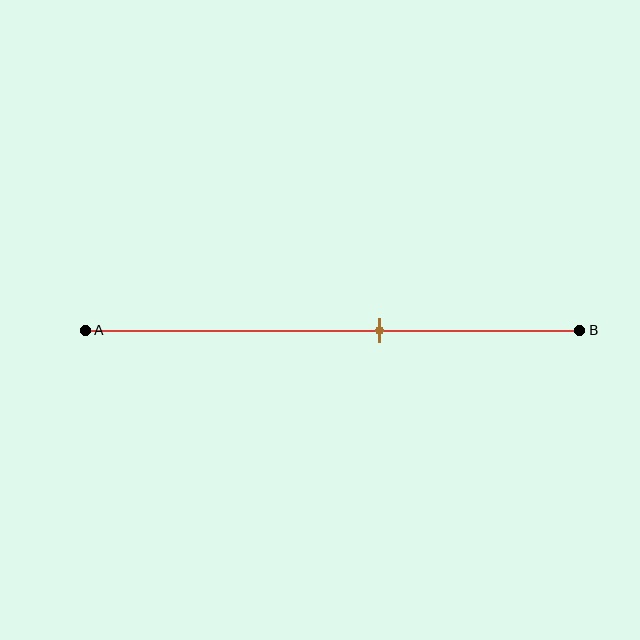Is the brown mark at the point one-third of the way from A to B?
No, the mark is at about 60% from A, not at the 33% one-third point.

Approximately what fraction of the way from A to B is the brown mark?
The brown mark is approximately 60% of the way from A to B.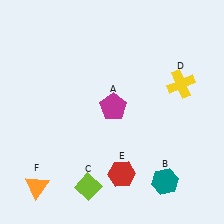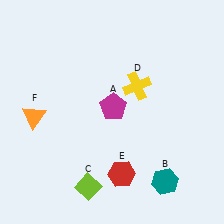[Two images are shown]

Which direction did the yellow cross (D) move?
The yellow cross (D) moved left.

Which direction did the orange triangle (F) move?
The orange triangle (F) moved up.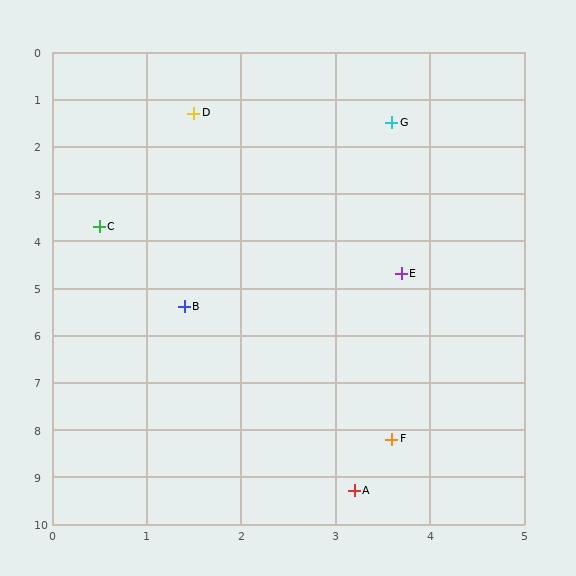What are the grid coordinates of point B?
Point B is at approximately (1.4, 5.4).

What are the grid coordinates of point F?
Point F is at approximately (3.6, 8.2).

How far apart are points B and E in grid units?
Points B and E are about 2.4 grid units apart.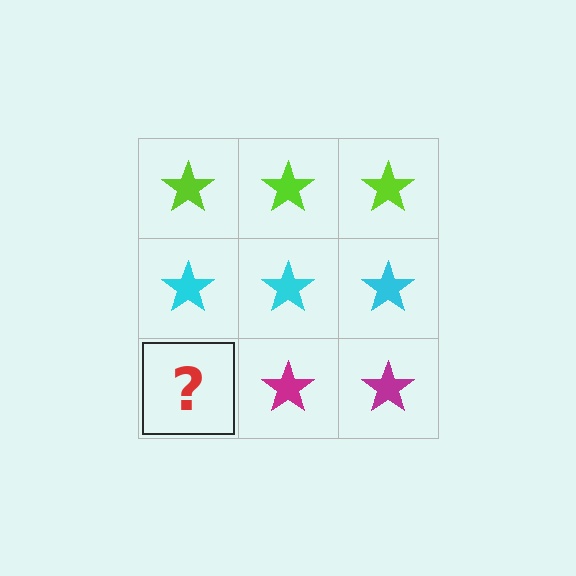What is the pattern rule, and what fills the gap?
The rule is that each row has a consistent color. The gap should be filled with a magenta star.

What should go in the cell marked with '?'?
The missing cell should contain a magenta star.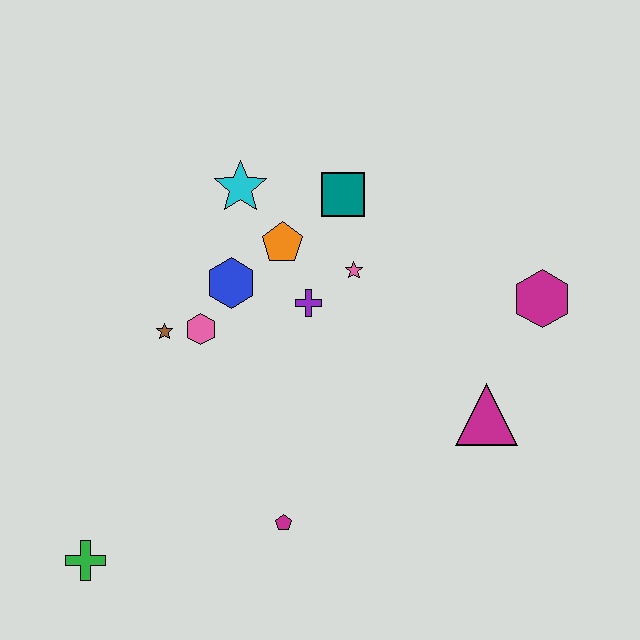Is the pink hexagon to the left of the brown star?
No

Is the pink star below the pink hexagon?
No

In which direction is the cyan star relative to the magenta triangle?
The cyan star is to the left of the magenta triangle.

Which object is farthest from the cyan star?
The green cross is farthest from the cyan star.